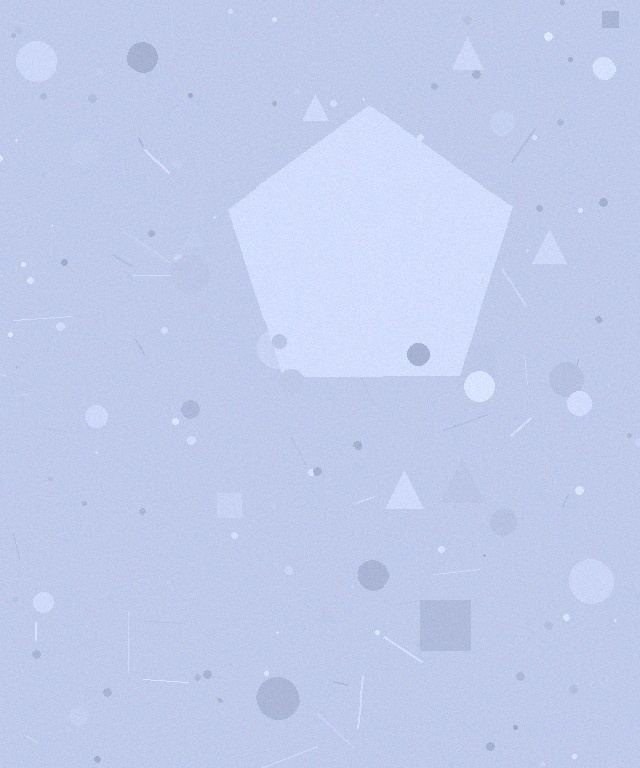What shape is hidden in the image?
A pentagon is hidden in the image.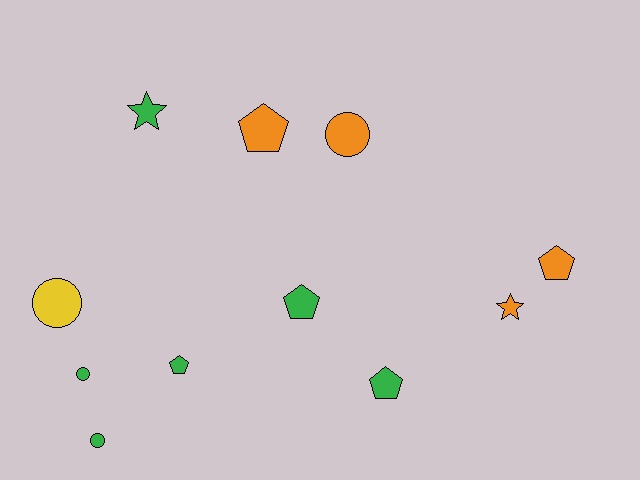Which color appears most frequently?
Green, with 6 objects.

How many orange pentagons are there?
There are 2 orange pentagons.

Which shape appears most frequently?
Pentagon, with 5 objects.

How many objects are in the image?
There are 11 objects.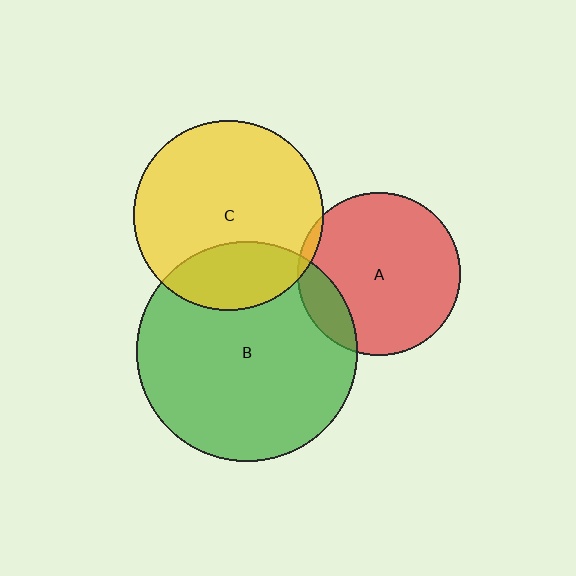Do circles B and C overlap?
Yes.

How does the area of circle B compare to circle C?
Approximately 1.4 times.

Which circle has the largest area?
Circle B (green).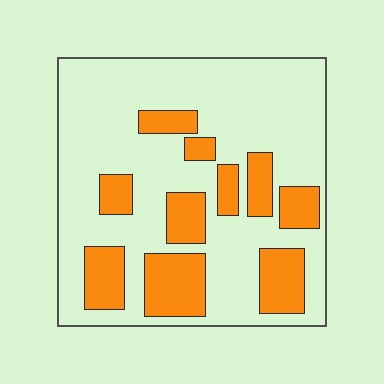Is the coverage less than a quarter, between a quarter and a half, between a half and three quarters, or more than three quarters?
Between a quarter and a half.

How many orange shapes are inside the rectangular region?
10.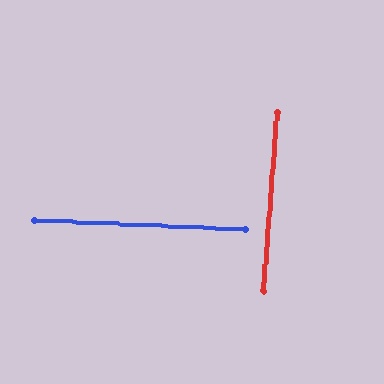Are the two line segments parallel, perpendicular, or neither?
Perpendicular — they meet at approximately 88°.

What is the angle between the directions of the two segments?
Approximately 88 degrees.